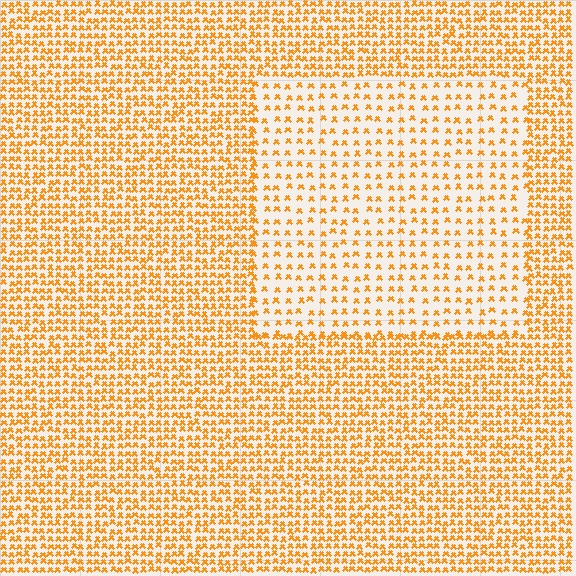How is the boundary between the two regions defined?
The boundary is defined by a change in element density (approximately 2.1x ratio). All elements are the same color, size, and shape.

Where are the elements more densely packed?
The elements are more densely packed outside the rectangle boundary.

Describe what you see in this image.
The image contains small orange elements arranged at two different densities. A rectangle-shaped region is visible where the elements are less densely packed than the surrounding area.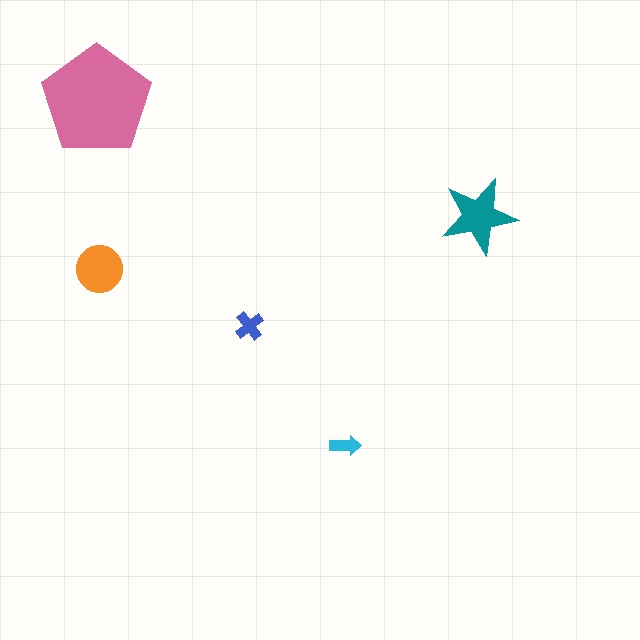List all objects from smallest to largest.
The cyan arrow, the blue cross, the orange circle, the teal star, the pink pentagon.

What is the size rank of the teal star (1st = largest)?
2nd.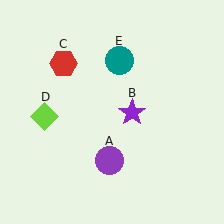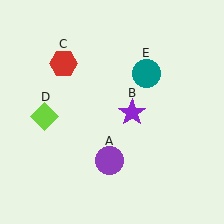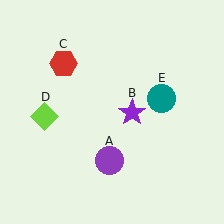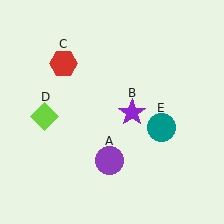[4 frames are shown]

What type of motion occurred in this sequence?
The teal circle (object E) rotated clockwise around the center of the scene.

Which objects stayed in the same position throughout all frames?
Purple circle (object A) and purple star (object B) and red hexagon (object C) and lime diamond (object D) remained stationary.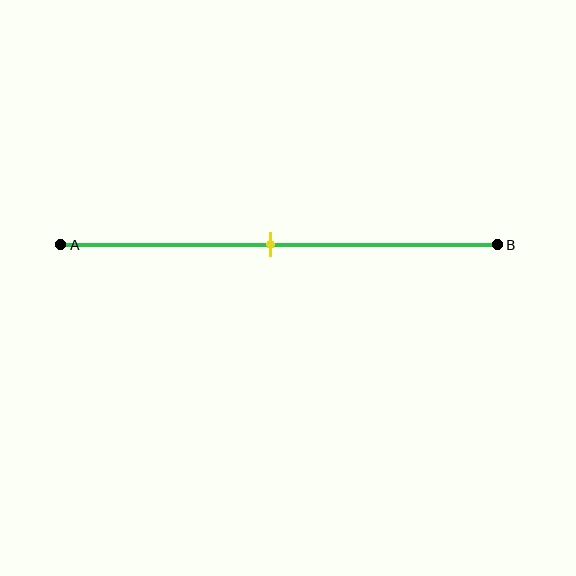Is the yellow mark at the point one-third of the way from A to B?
No, the mark is at about 50% from A, not at the 33% one-third point.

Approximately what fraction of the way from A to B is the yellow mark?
The yellow mark is approximately 50% of the way from A to B.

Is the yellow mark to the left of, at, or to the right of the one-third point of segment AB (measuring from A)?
The yellow mark is to the right of the one-third point of segment AB.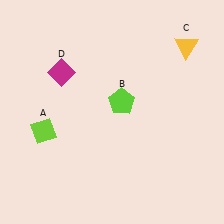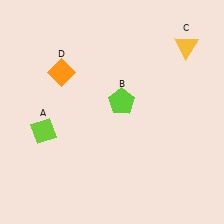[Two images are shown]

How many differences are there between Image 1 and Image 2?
There is 1 difference between the two images.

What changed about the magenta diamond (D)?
In Image 1, D is magenta. In Image 2, it changed to orange.